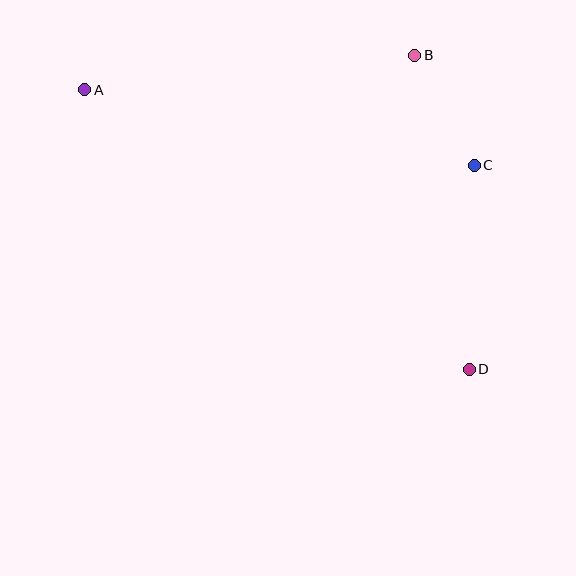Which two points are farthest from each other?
Points A and D are farthest from each other.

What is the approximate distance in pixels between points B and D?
The distance between B and D is approximately 319 pixels.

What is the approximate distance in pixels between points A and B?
The distance between A and B is approximately 332 pixels.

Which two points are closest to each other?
Points B and C are closest to each other.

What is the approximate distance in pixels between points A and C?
The distance between A and C is approximately 397 pixels.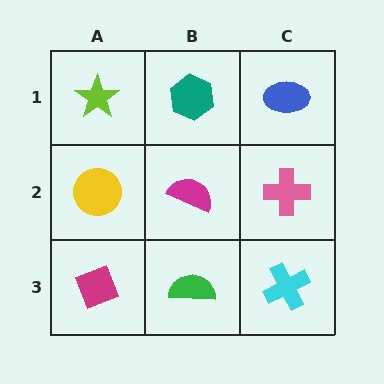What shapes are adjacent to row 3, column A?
A yellow circle (row 2, column A), a green semicircle (row 3, column B).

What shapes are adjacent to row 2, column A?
A lime star (row 1, column A), a magenta diamond (row 3, column A), a magenta semicircle (row 2, column B).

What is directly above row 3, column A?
A yellow circle.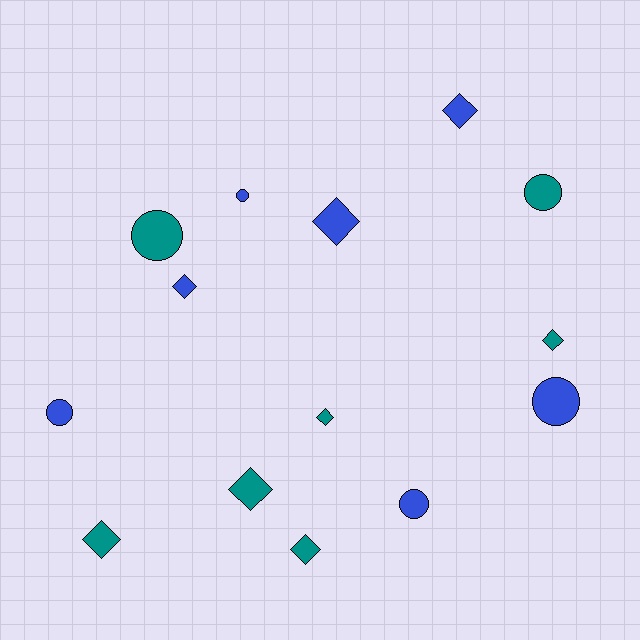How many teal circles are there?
There are 2 teal circles.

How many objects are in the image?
There are 14 objects.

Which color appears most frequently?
Blue, with 7 objects.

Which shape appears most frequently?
Diamond, with 8 objects.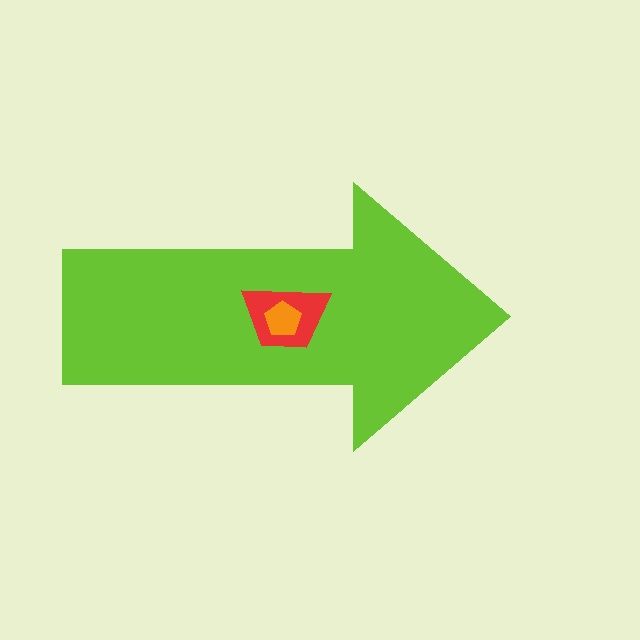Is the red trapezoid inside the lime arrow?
Yes.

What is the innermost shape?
The orange pentagon.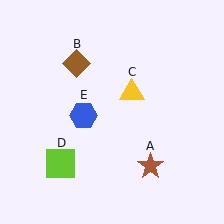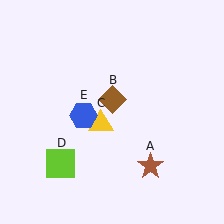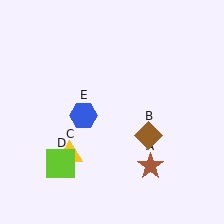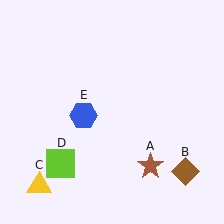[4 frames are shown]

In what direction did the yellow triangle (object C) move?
The yellow triangle (object C) moved down and to the left.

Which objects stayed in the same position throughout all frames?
Brown star (object A) and lime square (object D) and blue hexagon (object E) remained stationary.